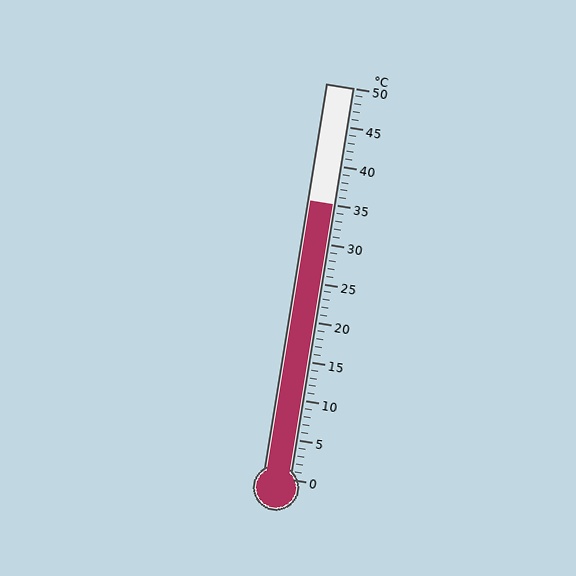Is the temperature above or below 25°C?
The temperature is above 25°C.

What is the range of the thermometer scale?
The thermometer scale ranges from 0°C to 50°C.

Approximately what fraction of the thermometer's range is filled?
The thermometer is filled to approximately 70% of its range.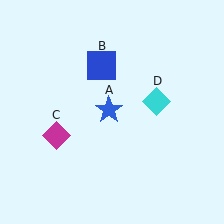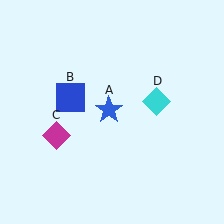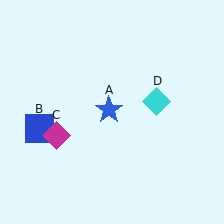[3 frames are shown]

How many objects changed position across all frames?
1 object changed position: blue square (object B).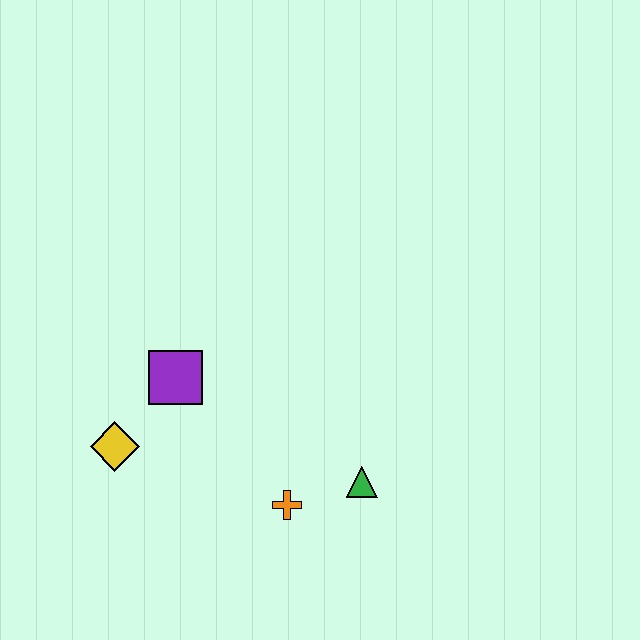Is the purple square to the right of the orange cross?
No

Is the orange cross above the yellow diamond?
No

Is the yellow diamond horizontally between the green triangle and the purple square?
No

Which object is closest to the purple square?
The yellow diamond is closest to the purple square.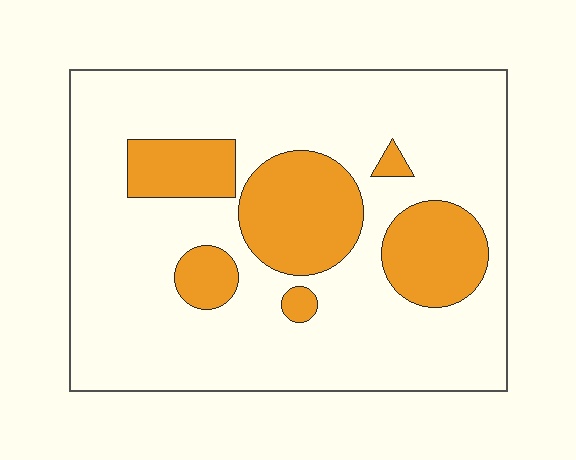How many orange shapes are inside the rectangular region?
6.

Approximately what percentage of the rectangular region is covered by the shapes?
Approximately 25%.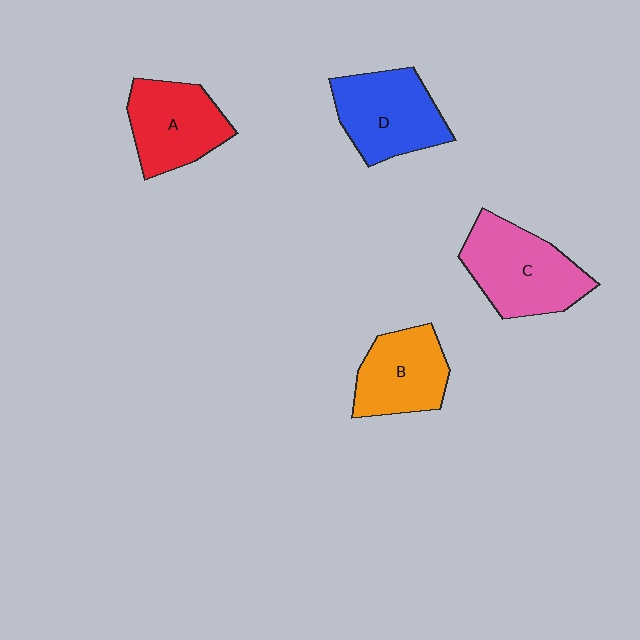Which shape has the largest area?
Shape C (pink).